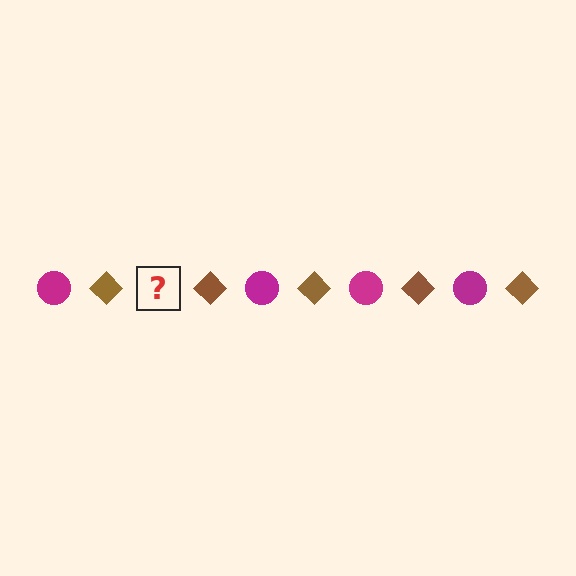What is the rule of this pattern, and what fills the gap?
The rule is that the pattern alternates between magenta circle and brown diamond. The gap should be filled with a magenta circle.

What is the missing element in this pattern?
The missing element is a magenta circle.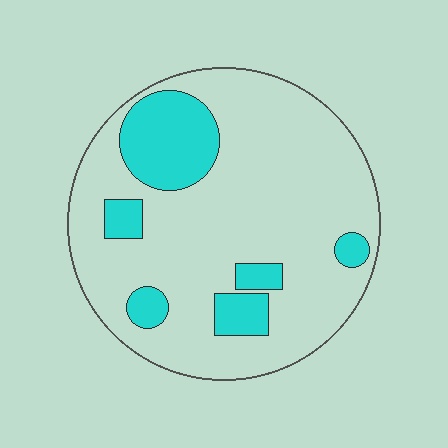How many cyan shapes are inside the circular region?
6.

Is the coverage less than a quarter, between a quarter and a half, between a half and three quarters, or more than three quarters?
Less than a quarter.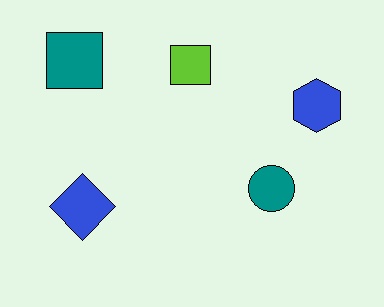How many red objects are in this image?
There are no red objects.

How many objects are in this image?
There are 5 objects.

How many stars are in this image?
There are no stars.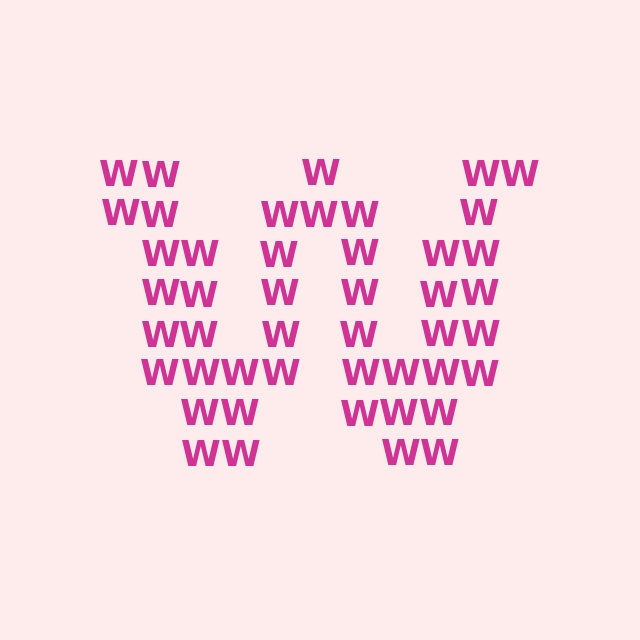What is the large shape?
The large shape is the letter W.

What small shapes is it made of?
It is made of small letter W's.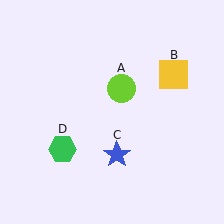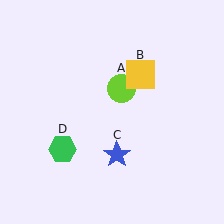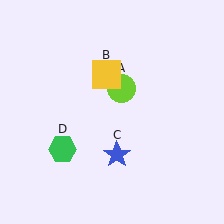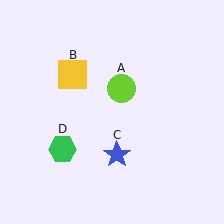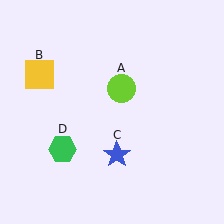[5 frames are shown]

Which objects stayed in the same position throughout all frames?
Lime circle (object A) and blue star (object C) and green hexagon (object D) remained stationary.